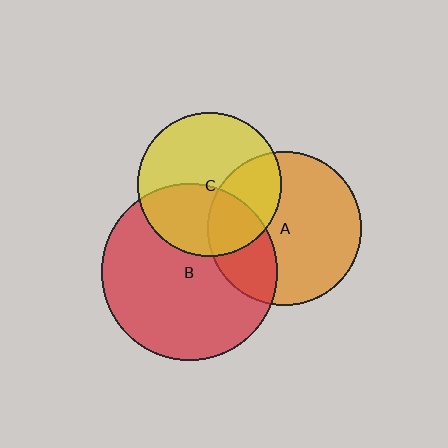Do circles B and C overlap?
Yes.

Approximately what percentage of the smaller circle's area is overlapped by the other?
Approximately 40%.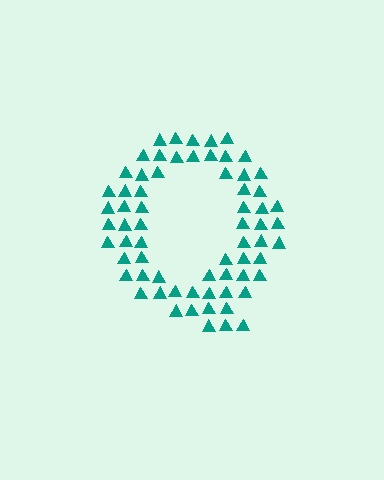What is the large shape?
The large shape is the letter Q.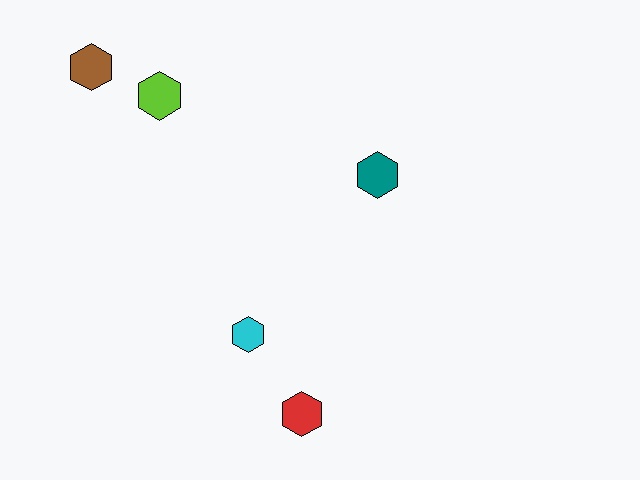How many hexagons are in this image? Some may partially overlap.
There are 5 hexagons.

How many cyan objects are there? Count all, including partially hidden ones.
There is 1 cyan object.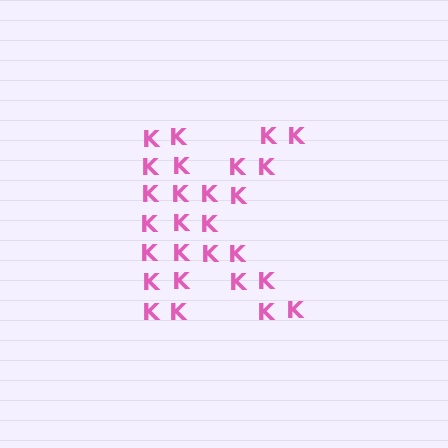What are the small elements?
The small elements are letter K's.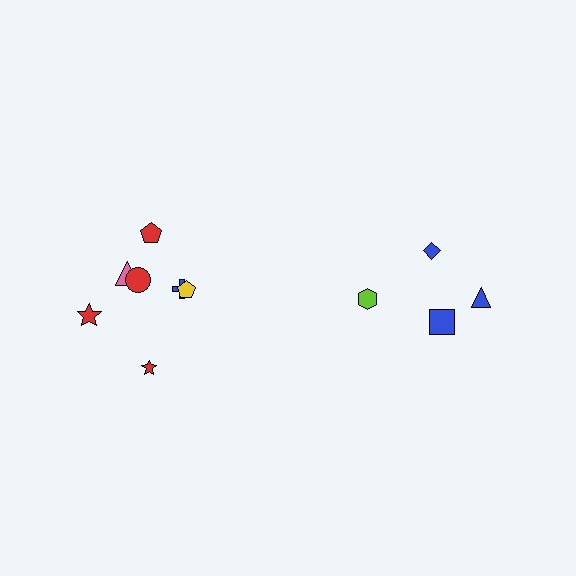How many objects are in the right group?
There are 4 objects.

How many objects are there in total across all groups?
There are 11 objects.